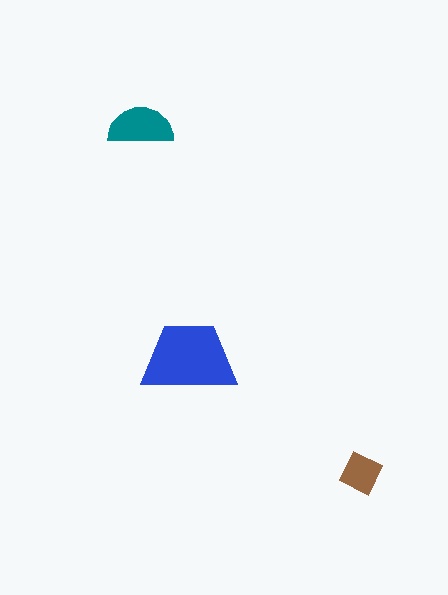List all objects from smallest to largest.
The brown diamond, the teal semicircle, the blue trapezoid.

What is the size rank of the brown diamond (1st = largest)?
3rd.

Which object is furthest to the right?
The brown diamond is rightmost.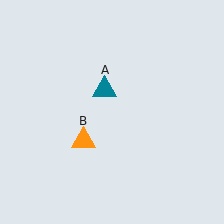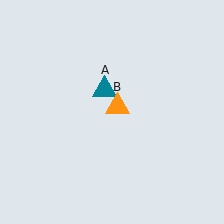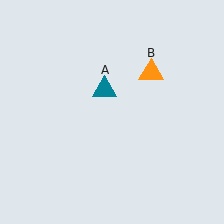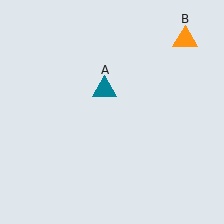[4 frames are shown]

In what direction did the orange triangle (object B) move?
The orange triangle (object B) moved up and to the right.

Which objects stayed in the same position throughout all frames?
Teal triangle (object A) remained stationary.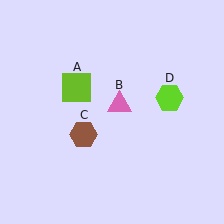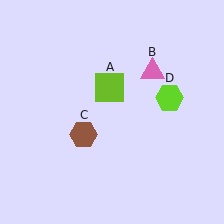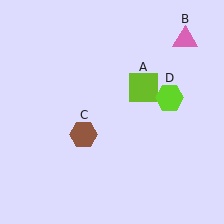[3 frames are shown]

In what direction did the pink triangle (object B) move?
The pink triangle (object B) moved up and to the right.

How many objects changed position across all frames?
2 objects changed position: lime square (object A), pink triangle (object B).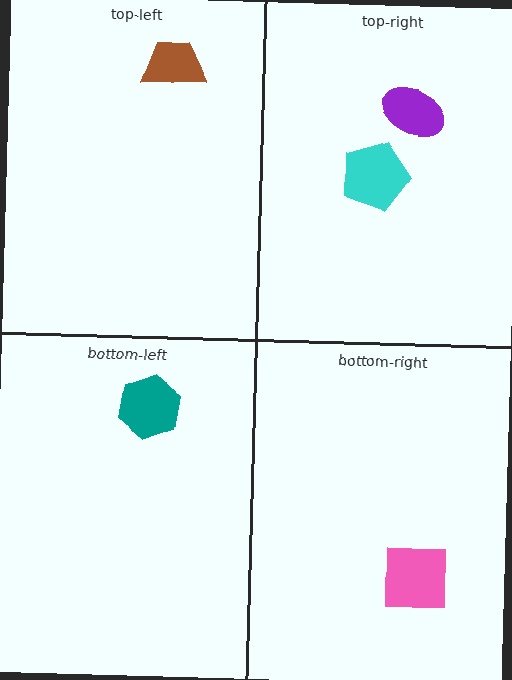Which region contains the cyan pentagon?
The top-right region.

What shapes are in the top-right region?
The cyan pentagon, the purple ellipse.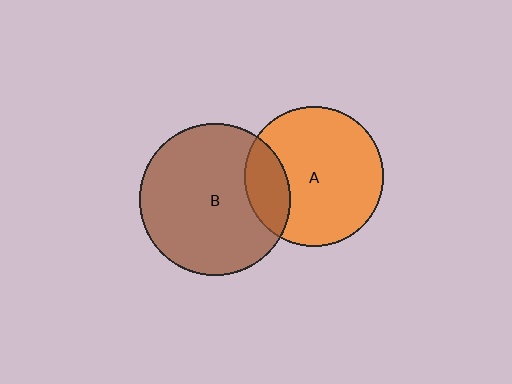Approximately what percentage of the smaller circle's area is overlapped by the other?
Approximately 20%.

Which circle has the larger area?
Circle B (brown).